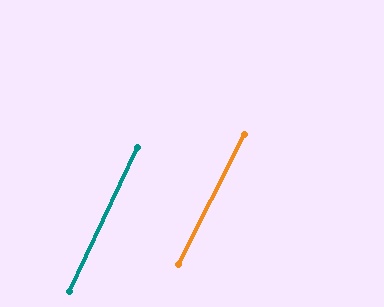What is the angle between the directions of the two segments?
Approximately 2 degrees.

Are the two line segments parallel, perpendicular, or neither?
Parallel — their directions differ by only 1.5°.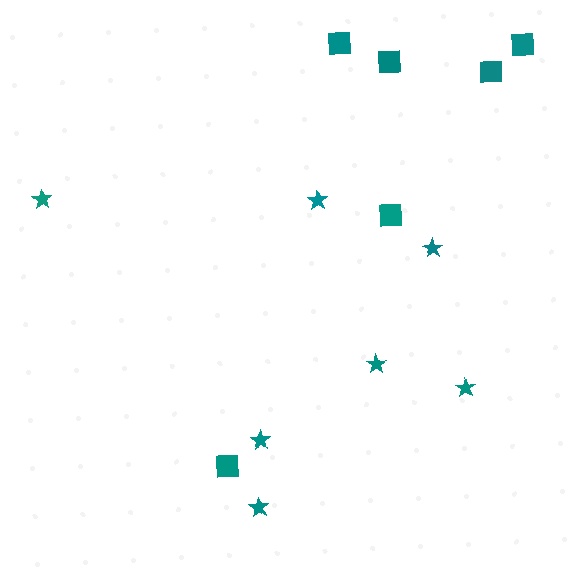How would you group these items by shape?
There are 2 groups: one group of squares (6) and one group of stars (7).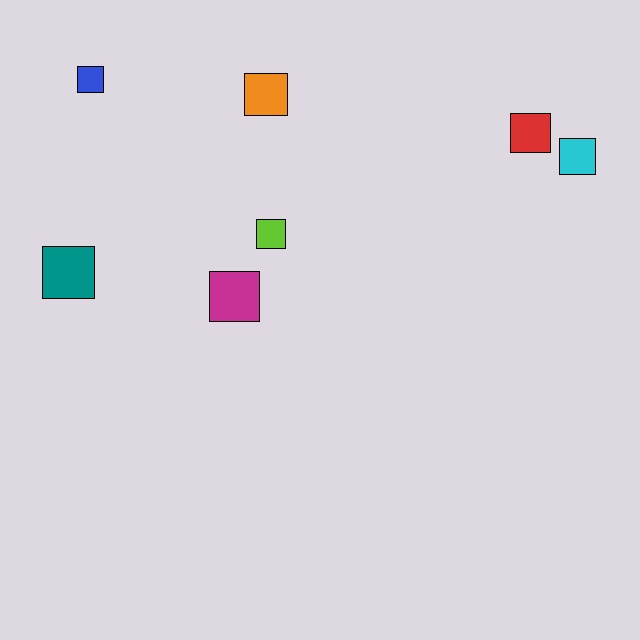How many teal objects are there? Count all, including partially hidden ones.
There is 1 teal object.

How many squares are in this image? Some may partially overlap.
There are 7 squares.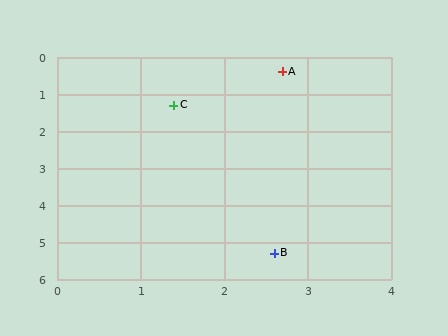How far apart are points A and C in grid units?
Points A and C are about 1.6 grid units apart.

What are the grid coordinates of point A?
Point A is at approximately (2.7, 0.4).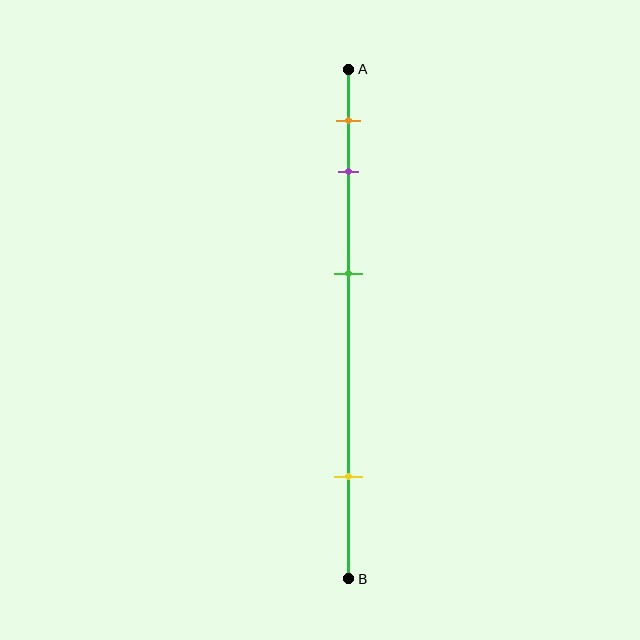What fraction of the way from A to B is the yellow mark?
The yellow mark is approximately 80% (0.8) of the way from A to B.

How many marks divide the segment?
There are 4 marks dividing the segment.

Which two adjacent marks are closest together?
The orange and purple marks are the closest adjacent pair.